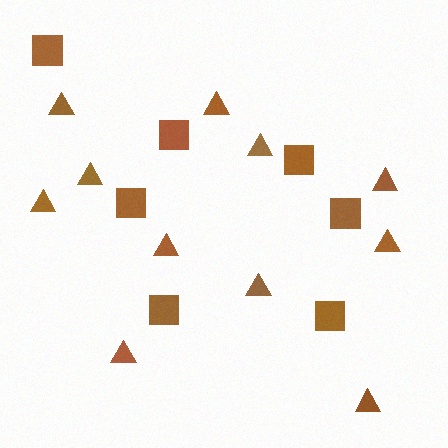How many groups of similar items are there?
There are 2 groups: one group of squares (7) and one group of triangles (11).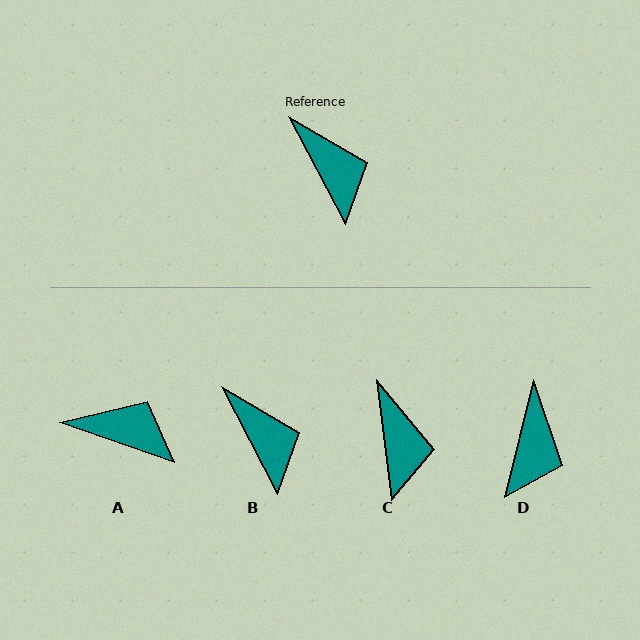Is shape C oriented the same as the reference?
No, it is off by about 20 degrees.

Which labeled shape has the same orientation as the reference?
B.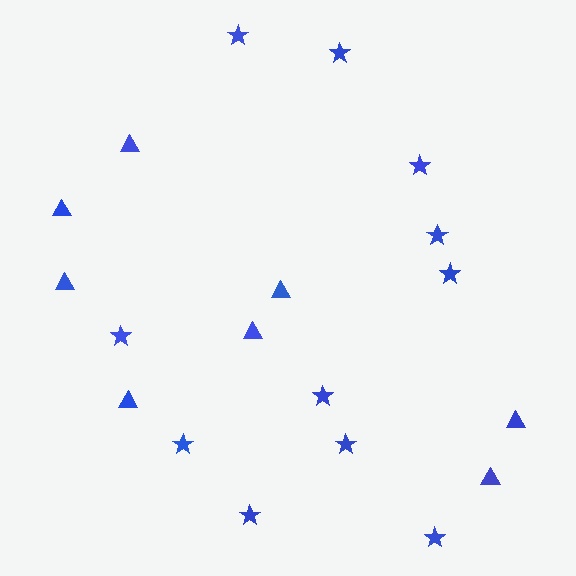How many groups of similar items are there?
There are 2 groups: one group of stars (11) and one group of triangles (8).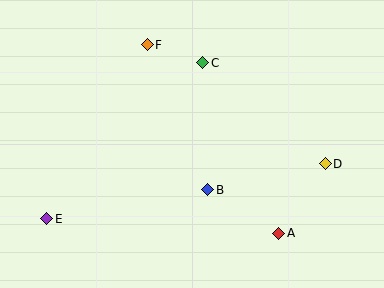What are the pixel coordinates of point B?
Point B is at (208, 190).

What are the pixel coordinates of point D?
Point D is at (325, 164).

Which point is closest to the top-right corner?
Point D is closest to the top-right corner.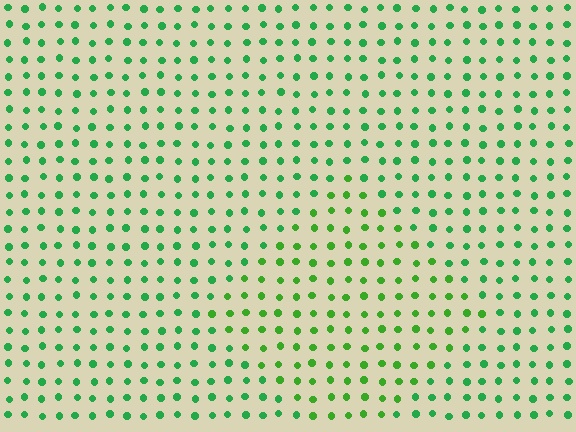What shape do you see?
I see a diamond.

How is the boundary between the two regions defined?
The boundary is defined purely by a slight shift in hue (about 25 degrees). Spacing, size, and orientation are identical on both sides.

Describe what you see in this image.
The image is filled with small green elements in a uniform arrangement. A diamond-shaped region is visible where the elements are tinted to a slightly different hue, forming a subtle color boundary.